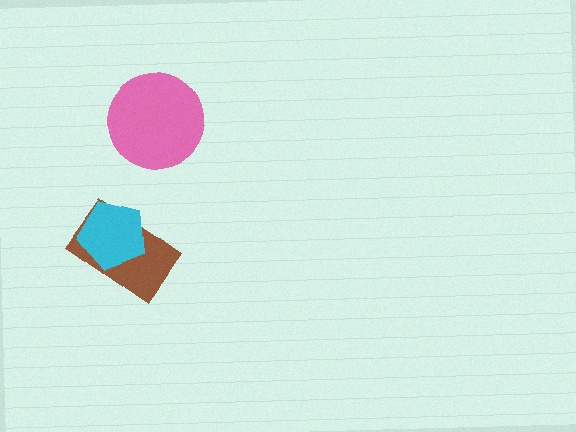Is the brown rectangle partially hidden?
Yes, it is partially covered by another shape.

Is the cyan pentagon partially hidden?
No, no other shape covers it.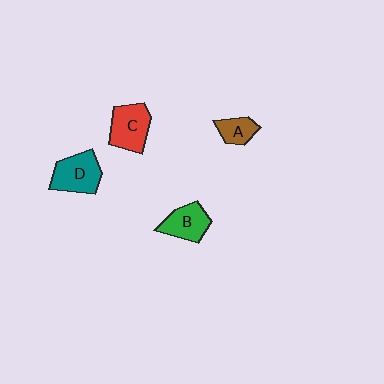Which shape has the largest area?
Shape D (teal).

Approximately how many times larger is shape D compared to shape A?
Approximately 1.8 times.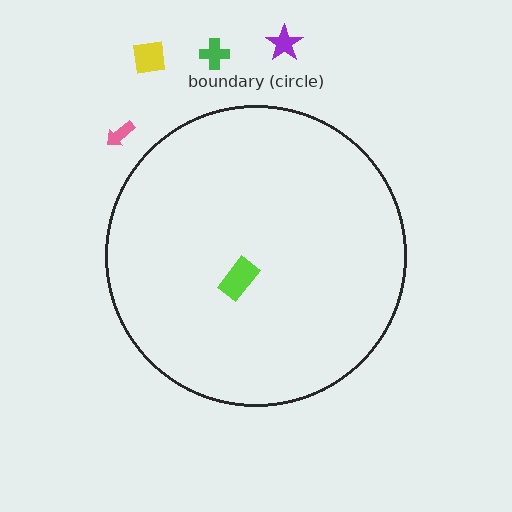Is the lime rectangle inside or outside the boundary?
Inside.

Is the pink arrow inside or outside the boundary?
Outside.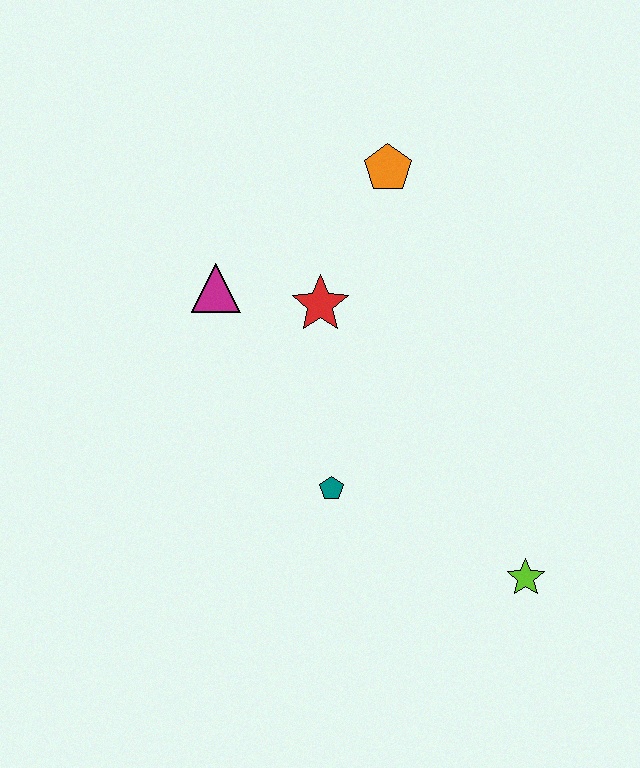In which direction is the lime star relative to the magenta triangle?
The lime star is to the right of the magenta triangle.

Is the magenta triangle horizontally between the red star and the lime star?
No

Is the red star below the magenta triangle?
Yes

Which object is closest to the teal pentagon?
The red star is closest to the teal pentagon.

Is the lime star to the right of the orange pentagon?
Yes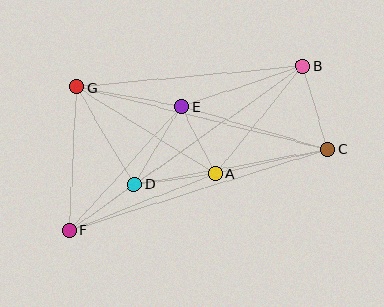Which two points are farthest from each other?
Points B and F are farthest from each other.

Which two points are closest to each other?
Points A and E are closest to each other.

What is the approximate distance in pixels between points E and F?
The distance between E and F is approximately 167 pixels.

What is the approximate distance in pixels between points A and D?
The distance between A and D is approximately 82 pixels.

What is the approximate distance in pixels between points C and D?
The distance between C and D is approximately 197 pixels.